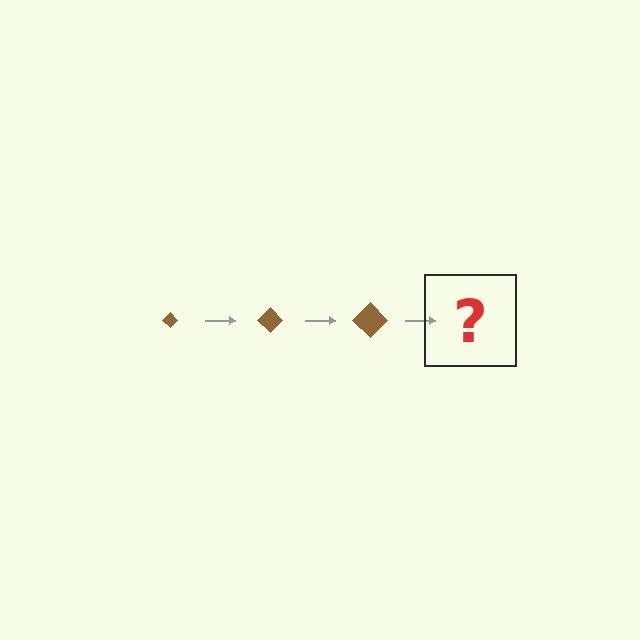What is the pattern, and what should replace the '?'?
The pattern is that the diamond gets progressively larger each step. The '?' should be a brown diamond, larger than the previous one.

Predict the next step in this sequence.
The next step is a brown diamond, larger than the previous one.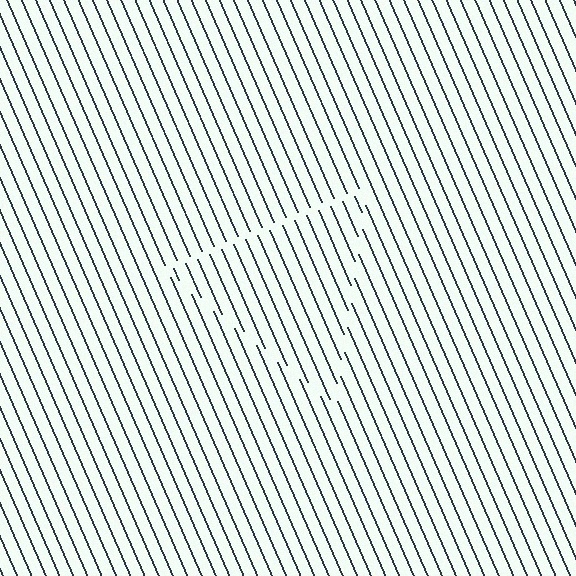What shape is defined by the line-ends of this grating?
An illusory triangle. The interior of the shape contains the same grating, shifted by half a period — the contour is defined by the phase discontinuity where line-ends from the inner and outer gratings abut.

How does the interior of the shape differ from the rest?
The interior of the shape contains the same grating, shifted by half a period — the contour is defined by the phase discontinuity where line-ends from the inner and outer gratings abut.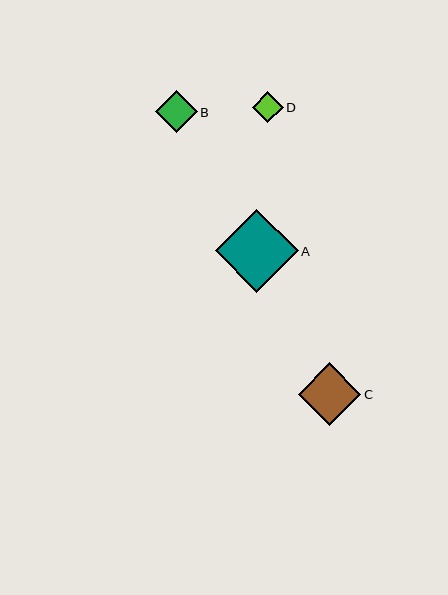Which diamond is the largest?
Diamond A is the largest with a size of approximately 83 pixels.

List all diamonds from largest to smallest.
From largest to smallest: A, C, B, D.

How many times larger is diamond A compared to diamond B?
Diamond A is approximately 2.0 times the size of diamond B.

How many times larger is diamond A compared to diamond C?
Diamond A is approximately 1.3 times the size of diamond C.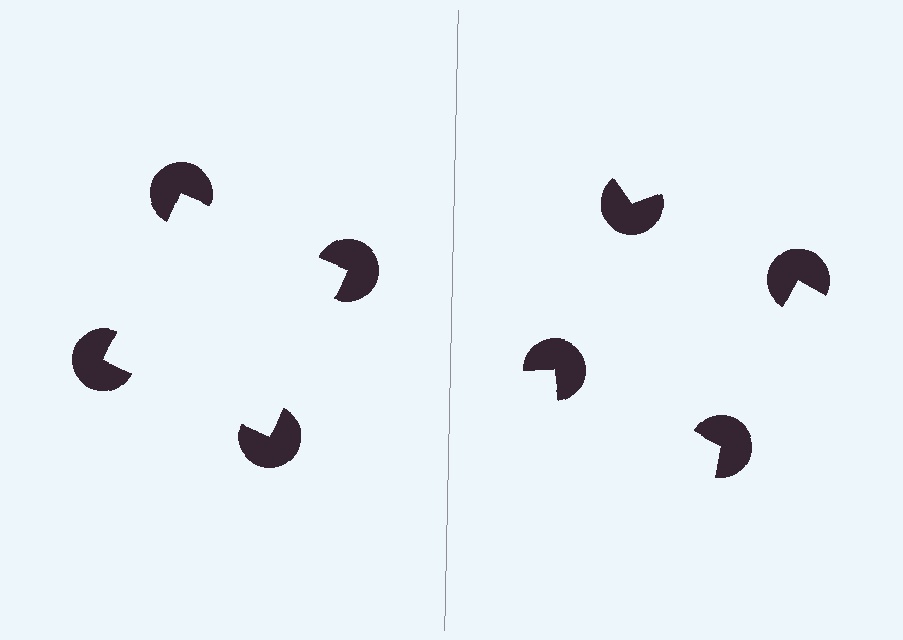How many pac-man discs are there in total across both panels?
8 — 4 on each side.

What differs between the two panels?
The pac-man discs are positioned identically on both sides; only the wedge orientations differ. On the left they align to a square; on the right they are misaligned.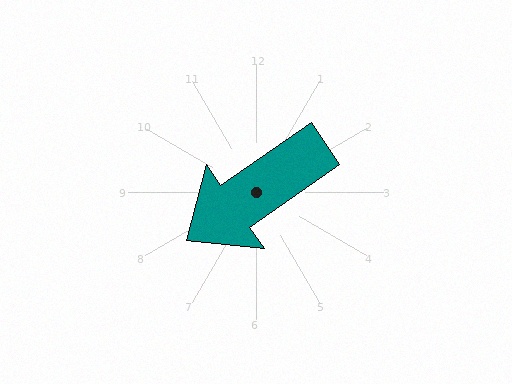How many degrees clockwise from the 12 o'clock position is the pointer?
Approximately 235 degrees.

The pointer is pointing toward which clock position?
Roughly 8 o'clock.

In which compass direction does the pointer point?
Southwest.